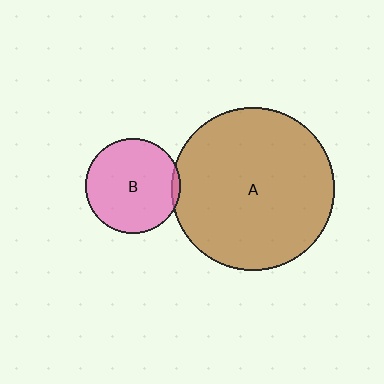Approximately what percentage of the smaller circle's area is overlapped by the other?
Approximately 5%.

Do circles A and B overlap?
Yes.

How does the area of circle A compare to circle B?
Approximately 2.9 times.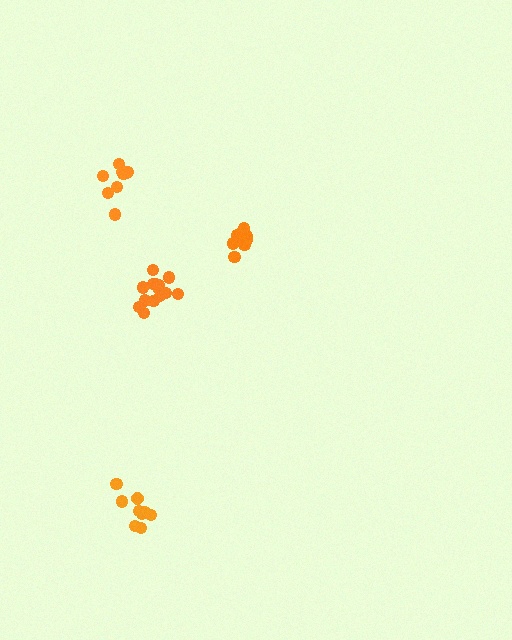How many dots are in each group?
Group 1: 10 dots, Group 2: 10 dots, Group 3: 16 dots, Group 4: 10 dots (46 total).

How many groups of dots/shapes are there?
There are 4 groups.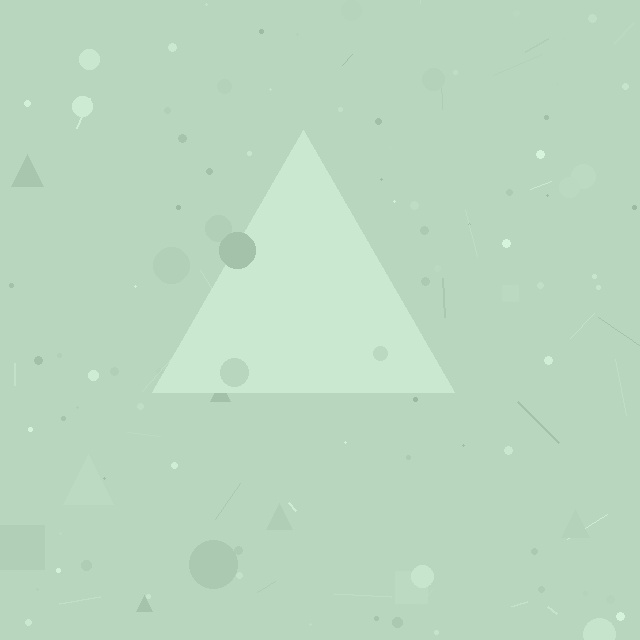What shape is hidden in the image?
A triangle is hidden in the image.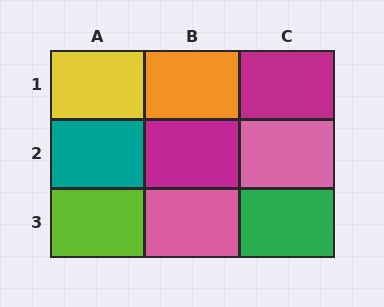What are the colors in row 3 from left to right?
Lime, pink, green.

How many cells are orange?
1 cell is orange.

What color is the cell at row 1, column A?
Yellow.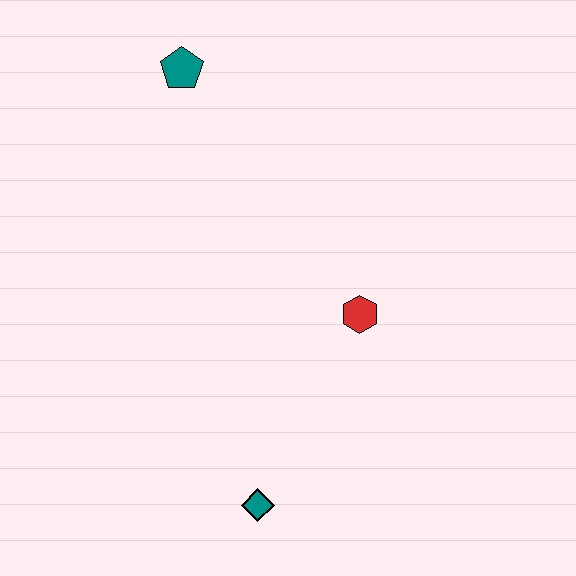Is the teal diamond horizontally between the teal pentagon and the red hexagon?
Yes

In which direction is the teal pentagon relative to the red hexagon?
The teal pentagon is above the red hexagon.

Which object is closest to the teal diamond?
The red hexagon is closest to the teal diamond.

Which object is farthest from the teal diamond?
The teal pentagon is farthest from the teal diamond.